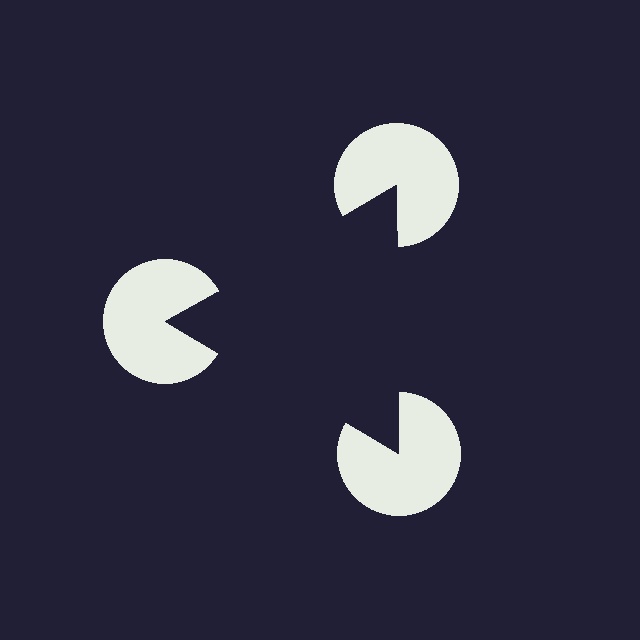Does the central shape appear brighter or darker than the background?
It typically appears slightly darker than the background, even though no actual brightness change is drawn.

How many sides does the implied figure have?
3 sides.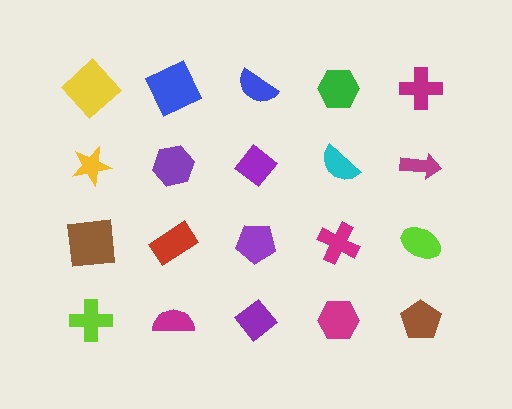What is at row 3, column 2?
A red rectangle.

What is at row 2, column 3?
A purple diamond.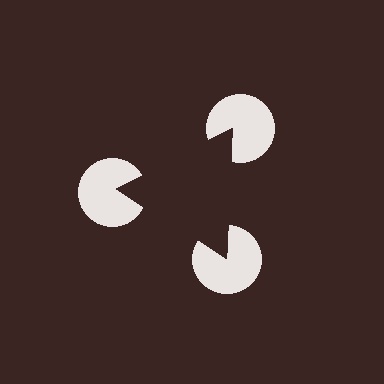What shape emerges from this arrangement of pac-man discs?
An illusory triangle — its edges are inferred from the aligned wedge cuts in the pac-man discs, not physically drawn.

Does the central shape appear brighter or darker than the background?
It typically appears slightly darker than the background, even though no actual brightness change is drawn.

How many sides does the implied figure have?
3 sides.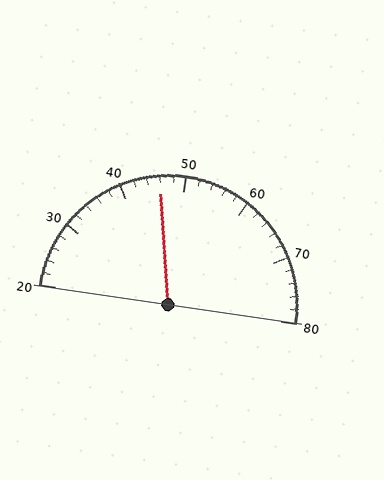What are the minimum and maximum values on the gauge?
The gauge ranges from 20 to 80.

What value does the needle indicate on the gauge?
The needle indicates approximately 46.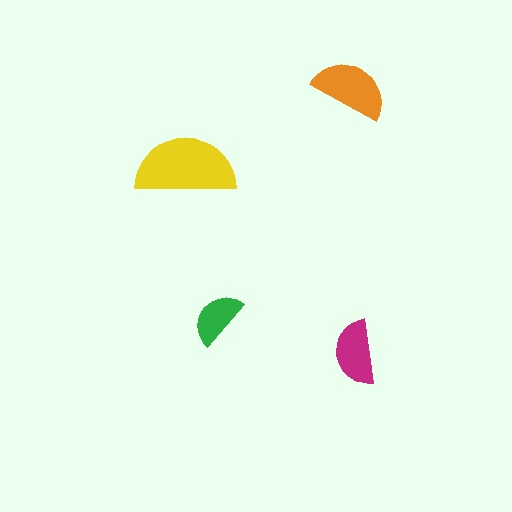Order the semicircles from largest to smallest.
the yellow one, the orange one, the magenta one, the green one.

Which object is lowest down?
The magenta semicircle is bottommost.